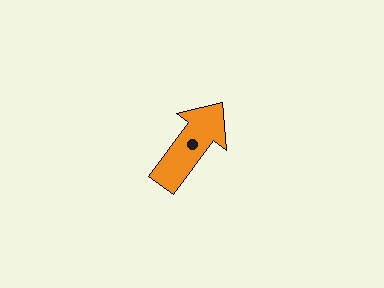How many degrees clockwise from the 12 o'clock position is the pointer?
Approximately 37 degrees.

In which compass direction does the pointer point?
Northeast.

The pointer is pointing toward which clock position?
Roughly 1 o'clock.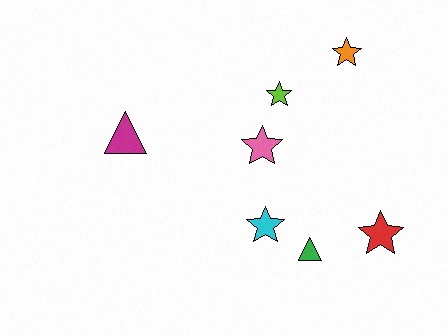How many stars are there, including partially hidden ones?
There are 5 stars.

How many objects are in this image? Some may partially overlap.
There are 7 objects.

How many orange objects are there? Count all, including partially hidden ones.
There is 1 orange object.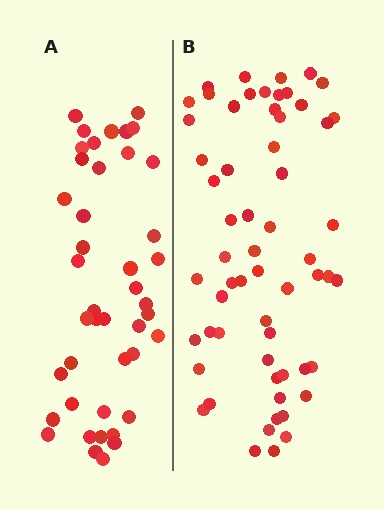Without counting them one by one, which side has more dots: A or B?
Region B (the right region) has more dots.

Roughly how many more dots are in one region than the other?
Region B has approximately 15 more dots than region A.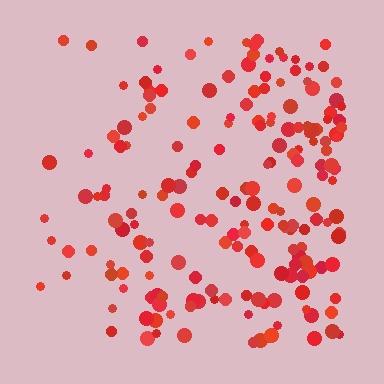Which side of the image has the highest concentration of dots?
The right.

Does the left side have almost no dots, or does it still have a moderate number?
Still a moderate number, just noticeably fewer than the right.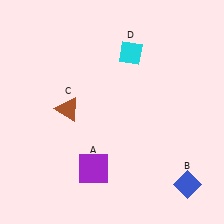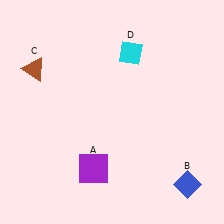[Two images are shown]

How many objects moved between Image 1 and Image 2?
1 object moved between the two images.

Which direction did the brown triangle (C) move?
The brown triangle (C) moved up.